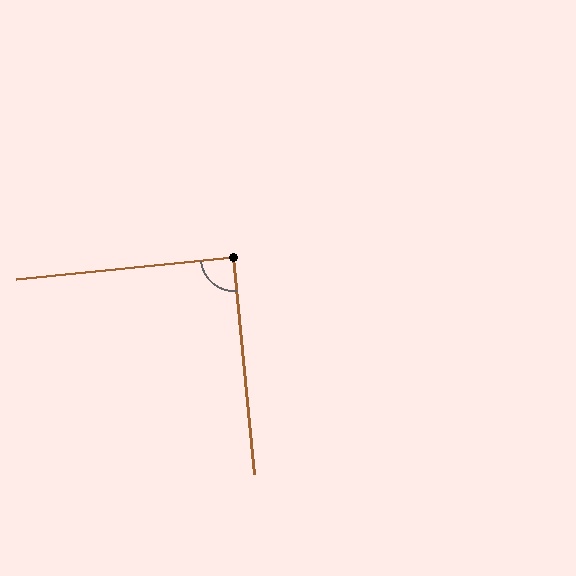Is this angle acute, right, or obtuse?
It is approximately a right angle.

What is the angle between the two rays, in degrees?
Approximately 90 degrees.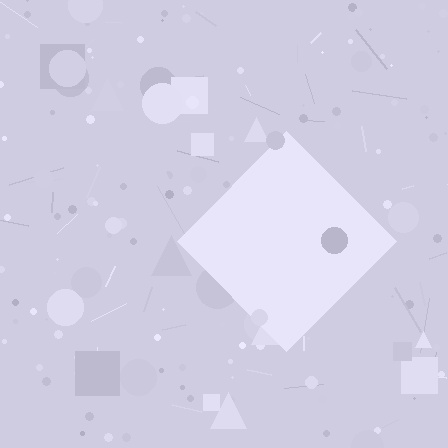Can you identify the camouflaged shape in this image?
The camouflaged shape is a diamond.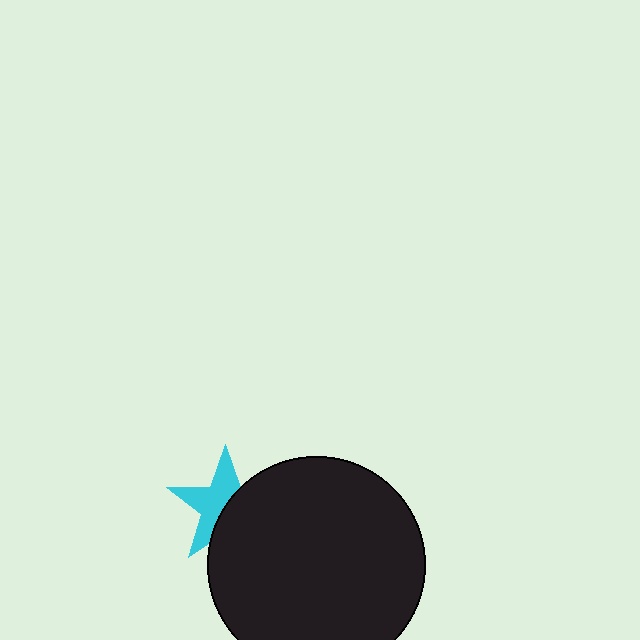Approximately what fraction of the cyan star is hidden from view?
Roughly 46% of the cyan star is hidden behind the black circle.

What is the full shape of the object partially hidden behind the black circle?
The partially hidden object is a cyan star.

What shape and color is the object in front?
The object in front is a black circle.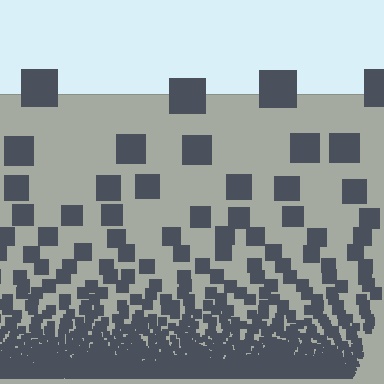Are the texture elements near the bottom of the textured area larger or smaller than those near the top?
Smaller. The gradient is inverted — elements near the bottom are smaller and denser.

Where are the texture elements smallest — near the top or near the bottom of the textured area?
Near the bottom.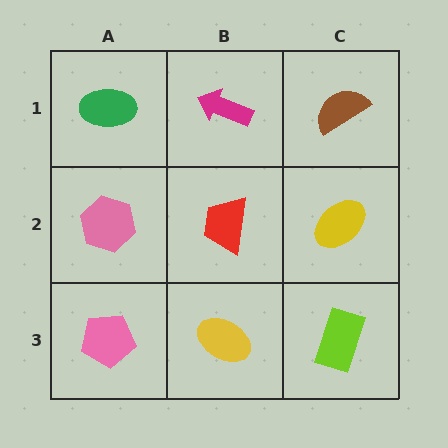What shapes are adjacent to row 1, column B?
A red trapezoid (row 2, column B), a green ellipse (row 1, column A), a brown semicircle (row 1, column C).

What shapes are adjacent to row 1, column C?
A yellow ellipse (row 2, column C), a magenta arrow (row 1, column B).